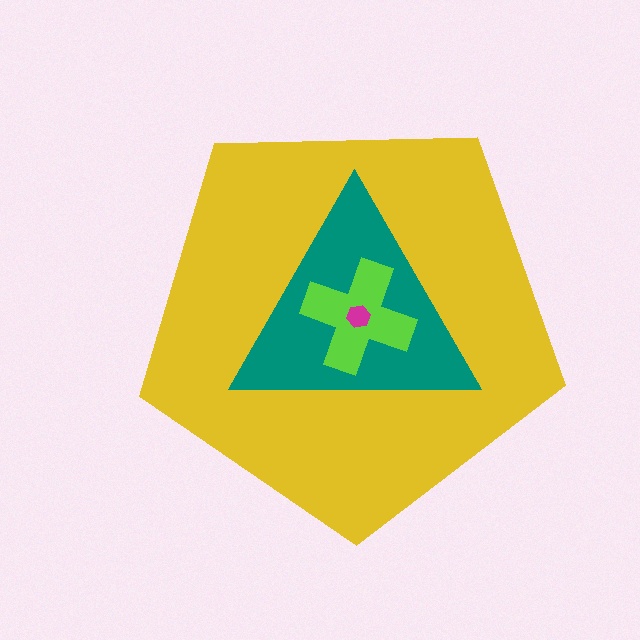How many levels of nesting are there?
4.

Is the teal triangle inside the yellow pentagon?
Yes.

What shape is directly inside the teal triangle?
The lime cross.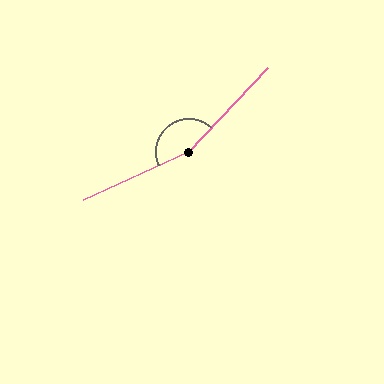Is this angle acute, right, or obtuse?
It is obtuse.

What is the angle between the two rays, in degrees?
Approximately 158 degrees.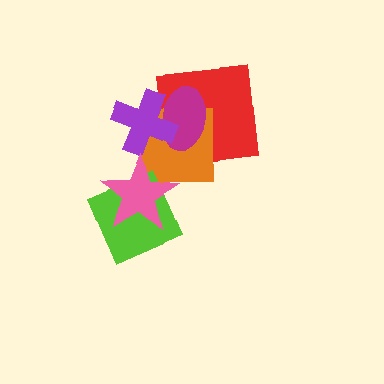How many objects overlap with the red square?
3 objects overlap with the red square.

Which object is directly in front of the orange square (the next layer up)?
The magenta ellipse is directly in front of the orange square.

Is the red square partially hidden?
Yes, it is partially covered by another shape.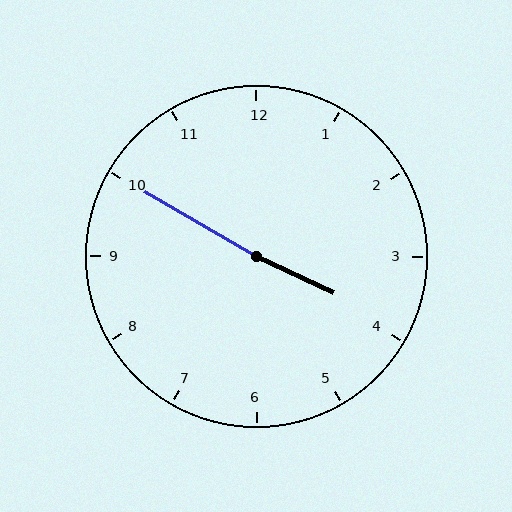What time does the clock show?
3:50.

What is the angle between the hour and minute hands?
Approximately 175 degrees.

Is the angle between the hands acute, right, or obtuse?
It is obtuse.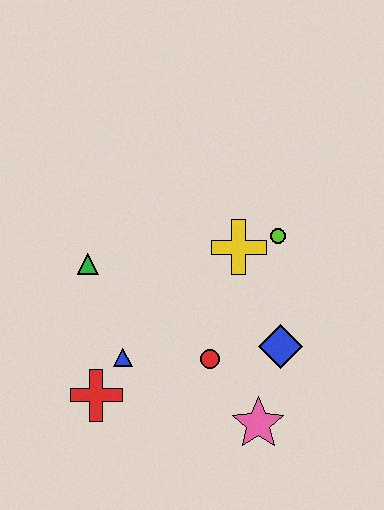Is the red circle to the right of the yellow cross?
No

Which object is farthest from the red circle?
The green triangle is farthest from the red circle.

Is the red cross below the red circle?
Yes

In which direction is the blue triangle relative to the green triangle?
The blue triangle is below the green triangle.